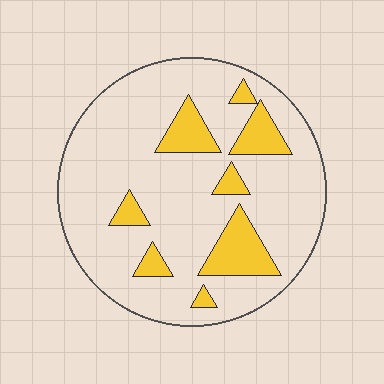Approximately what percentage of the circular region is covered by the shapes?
Approximately 20%.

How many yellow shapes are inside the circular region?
8.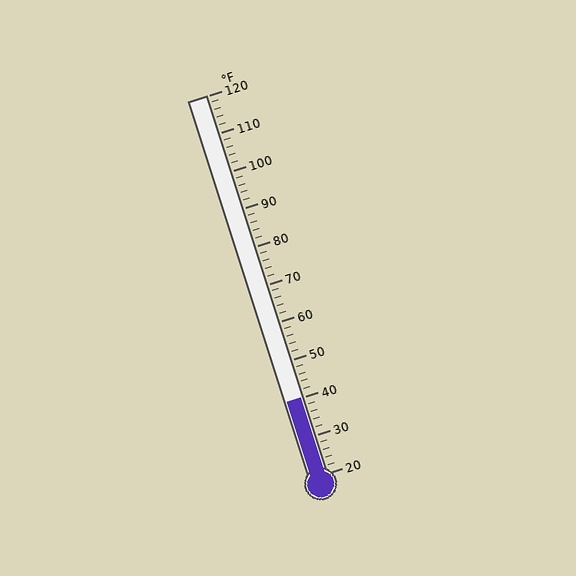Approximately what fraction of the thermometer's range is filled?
The thermometer is filled to approximately 20% of its range.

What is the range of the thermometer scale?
The thermometer scale ranges from 20°F to 120°F.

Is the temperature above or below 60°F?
The temperature is below 60°F.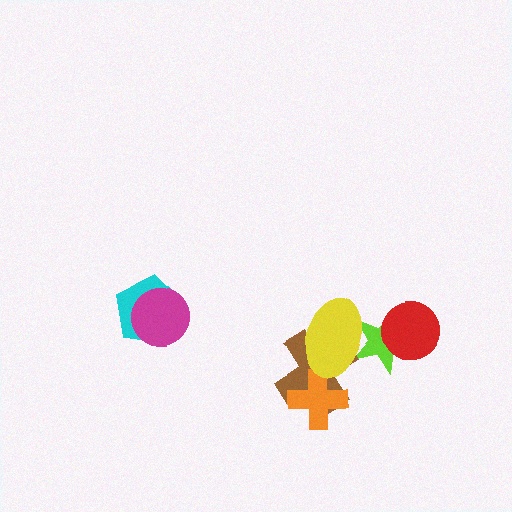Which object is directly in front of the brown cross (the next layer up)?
The orange cross is directly in front of the brown cross.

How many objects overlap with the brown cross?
2 objects overlap with the brown cross.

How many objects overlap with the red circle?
1 object overlaps with the red circle.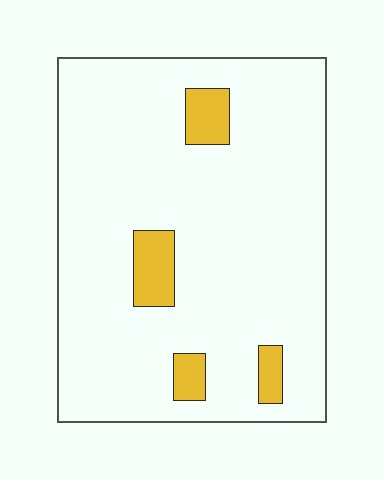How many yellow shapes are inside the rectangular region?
4.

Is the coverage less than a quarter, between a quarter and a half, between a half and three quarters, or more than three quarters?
Less than a quarter.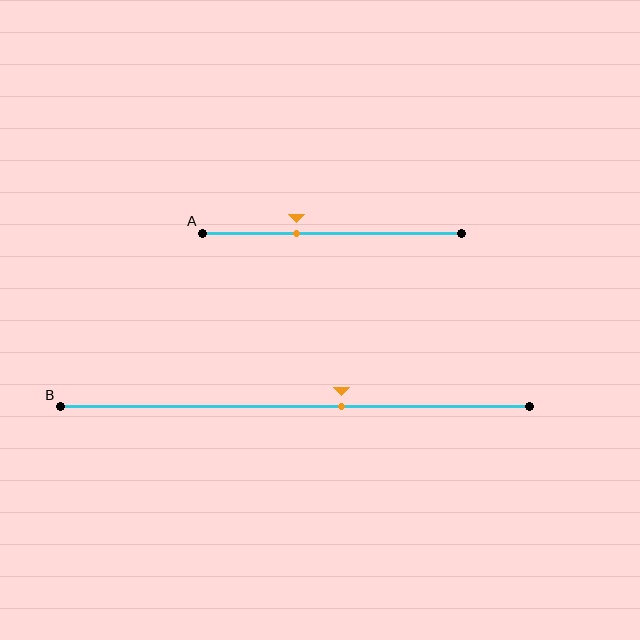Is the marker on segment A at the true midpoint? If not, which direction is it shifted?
No, the marker on segment A is shifted to the left by about 14% of the segment length.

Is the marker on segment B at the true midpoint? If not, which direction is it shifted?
No, the marker on segment B is shifted to the right by about 10% of the segment length.